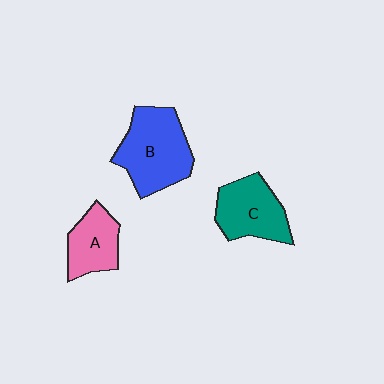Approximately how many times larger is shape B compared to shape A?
Approximately 1.7 times.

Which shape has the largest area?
Shape B (blue).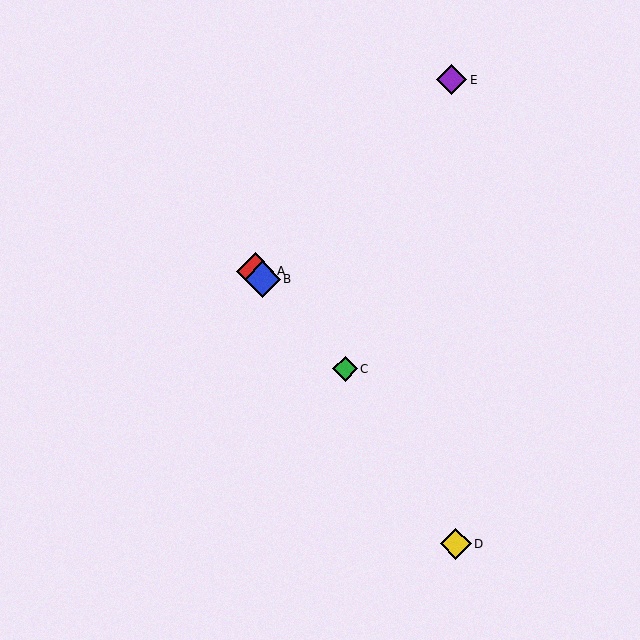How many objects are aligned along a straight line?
3 objects (A, B, C) are aligned along a straight line.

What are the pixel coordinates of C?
Object C is at (345, 369).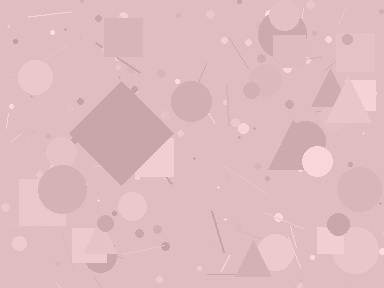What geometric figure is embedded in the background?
A diamond is embedded in the background.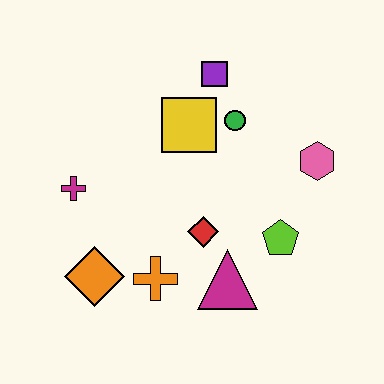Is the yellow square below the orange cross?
No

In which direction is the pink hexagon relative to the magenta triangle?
The pink hexagon is above the magenta triangle.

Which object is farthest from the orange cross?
The purple square is farthest from the orange cross.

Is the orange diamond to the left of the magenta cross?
No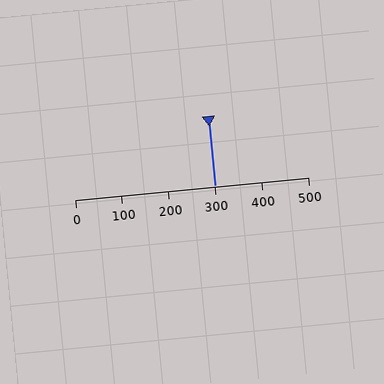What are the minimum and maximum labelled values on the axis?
The axis runs from 0 to 500.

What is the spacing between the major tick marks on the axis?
The major ticks are spaced 100 apart.